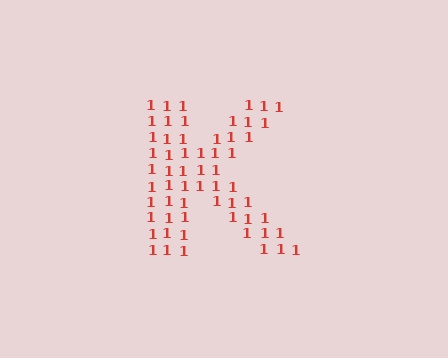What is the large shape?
The large shape is the letter K.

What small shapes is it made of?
It is made of small digit 1's.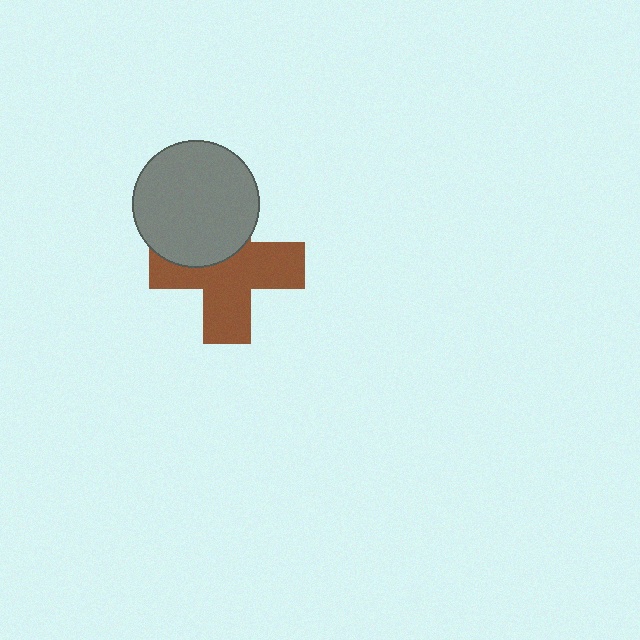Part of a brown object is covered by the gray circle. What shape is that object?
It is a cross.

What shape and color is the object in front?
The object in front is a gray circle.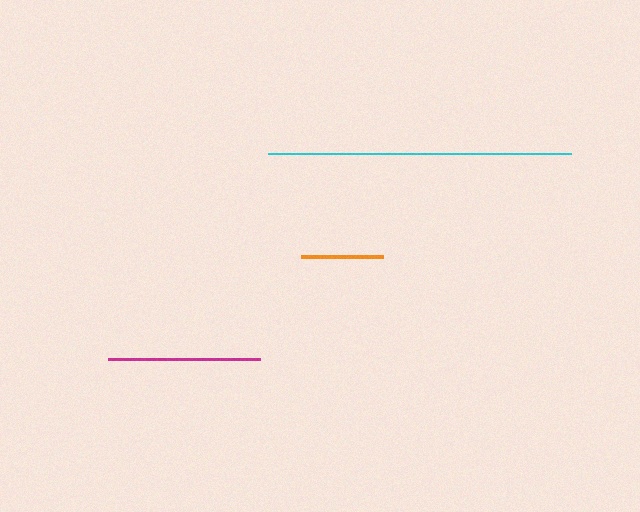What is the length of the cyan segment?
The cyan segment is approximately 302 pixels long.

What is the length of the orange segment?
The orange segment is approximately 82 pixels long.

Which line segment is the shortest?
The orange line is the shortest at approximately 82 pixels.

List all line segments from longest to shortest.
From longest to shortest: cyan, magenta, orange.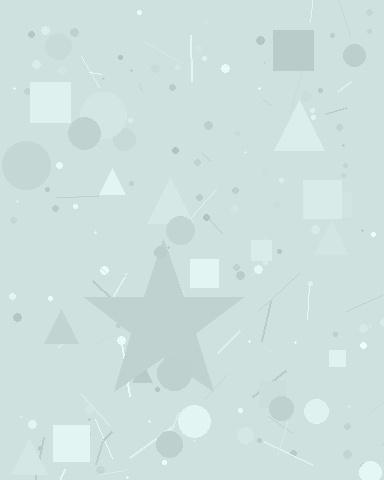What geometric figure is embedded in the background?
A star is embedded in the background.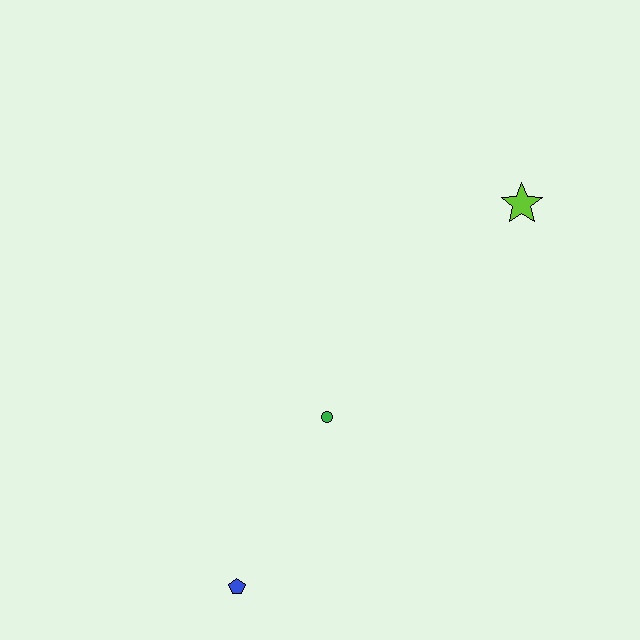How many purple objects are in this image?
There are no purple objects.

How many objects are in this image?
There are 3 objects.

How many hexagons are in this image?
There are no hexagons.